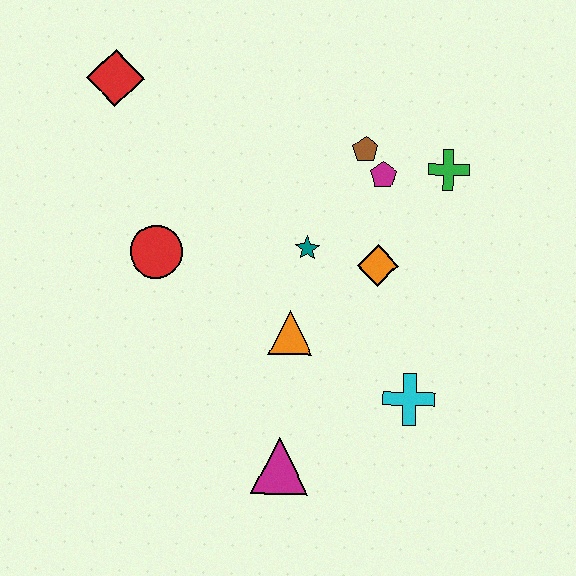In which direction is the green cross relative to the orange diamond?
The green cross is above the orange diamond.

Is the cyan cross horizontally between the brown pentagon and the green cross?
Yes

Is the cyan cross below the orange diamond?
Yes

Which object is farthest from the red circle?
The green cross is farthest from the red circle.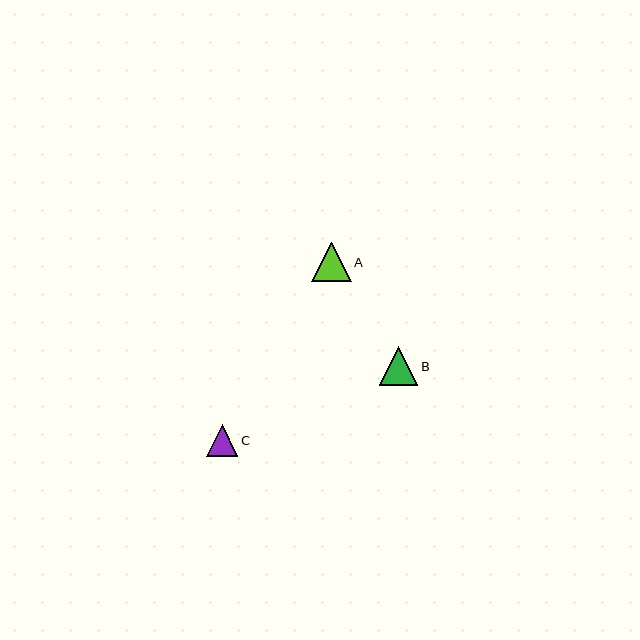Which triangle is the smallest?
Triangle C is the smallest with a size of approximately 32 pixels.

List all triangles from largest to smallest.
From largest to smallest: A, B, C.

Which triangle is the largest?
Triangle A is the largest with a size of approximately 40 pixels.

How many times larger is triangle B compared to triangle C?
Triangle B is approximately 1.2 times the size of triangle C.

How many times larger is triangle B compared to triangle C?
Triangle B is approximately 1.2 times the size of triangle C.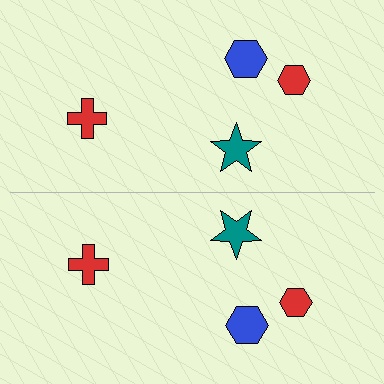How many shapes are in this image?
There are 8 shapes in this image.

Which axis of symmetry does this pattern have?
The pattern has a horizontal axis of symmetry running through the center of the image.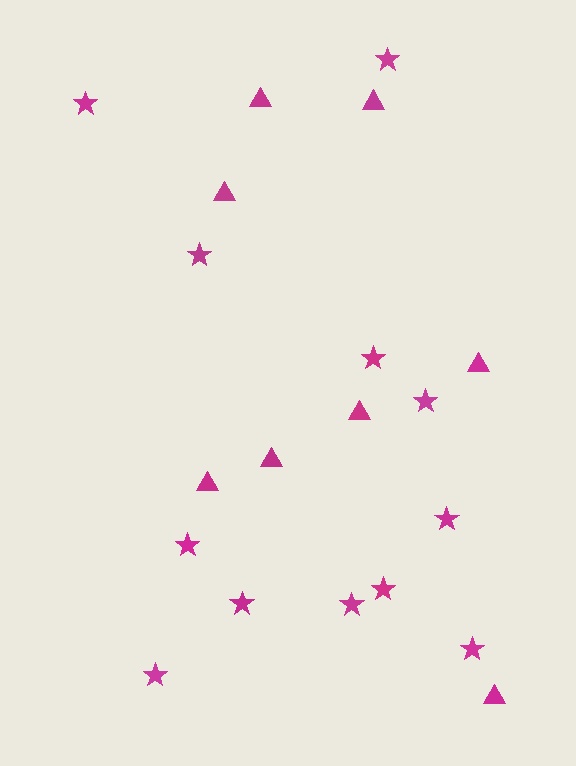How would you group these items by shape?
There are 2 groups: one group of triangles (8) and one group of stars (12).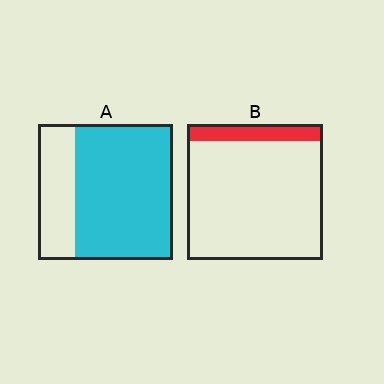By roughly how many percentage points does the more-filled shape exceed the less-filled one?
By roughly 60 percentage points (A over B).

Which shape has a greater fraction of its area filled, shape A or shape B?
Shape A.